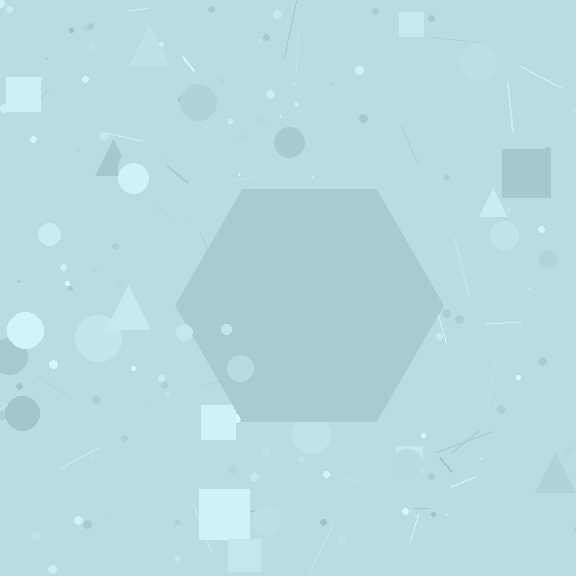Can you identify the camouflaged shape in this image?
The camouflaged shape is a hexagon.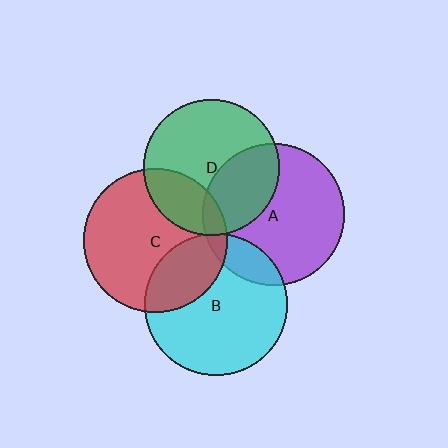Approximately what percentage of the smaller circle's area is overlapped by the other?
Approximately 5%.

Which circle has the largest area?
Circle C (red).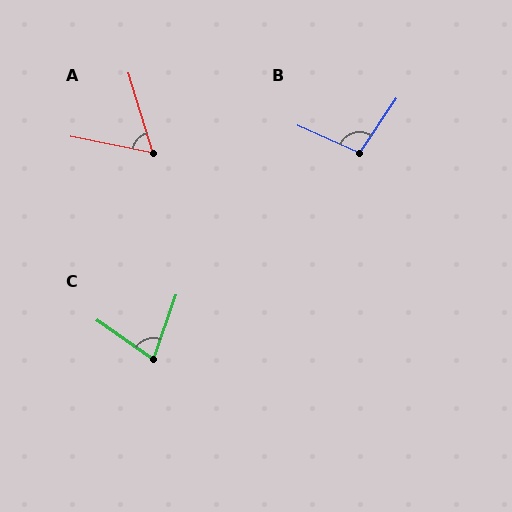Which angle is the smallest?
A, at approximately 62 degrees.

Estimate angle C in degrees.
Approximately 74 degrees.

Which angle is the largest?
B, at approximately 99 degrees.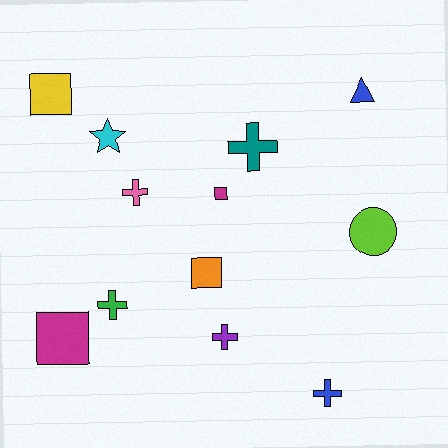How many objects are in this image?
There are 12 objects.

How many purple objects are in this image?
There is 1 purple object.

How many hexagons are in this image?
There are no hexagons.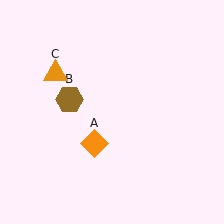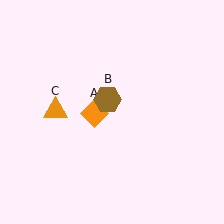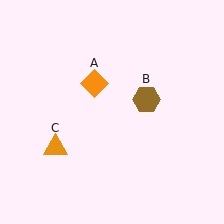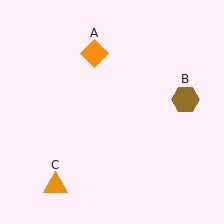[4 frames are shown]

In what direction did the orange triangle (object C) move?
The orange triangle (object C) moved down.